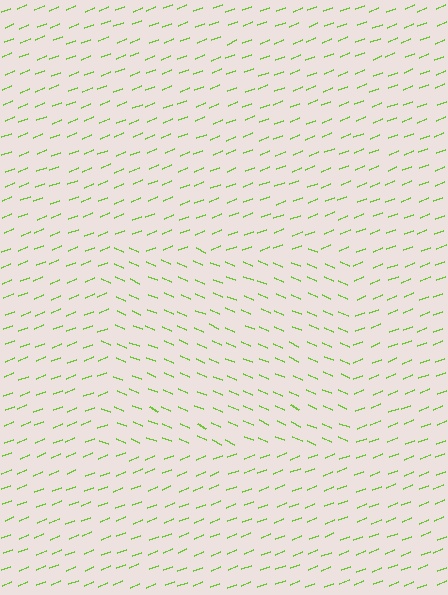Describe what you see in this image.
The image is filled with small lime line segments. A rectangle region in the image has lines oriented differently from the surrounding lines, creating a visible texture boundary.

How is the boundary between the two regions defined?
The boundary is defined purely by a change in line orientation (approximately 45 degrees difference). All lines are the same color and thickness.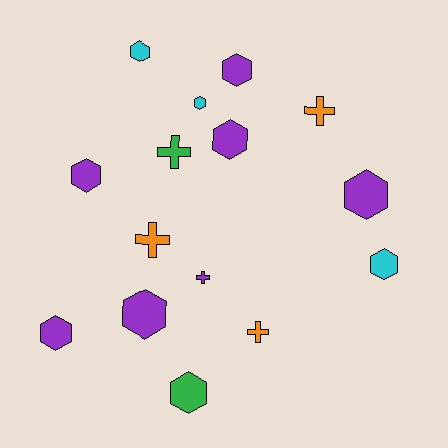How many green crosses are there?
There is 1 green cross.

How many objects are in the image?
There are 15 objects.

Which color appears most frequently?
Purple, with 7 objects.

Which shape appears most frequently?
Hexagon, with 10 objects.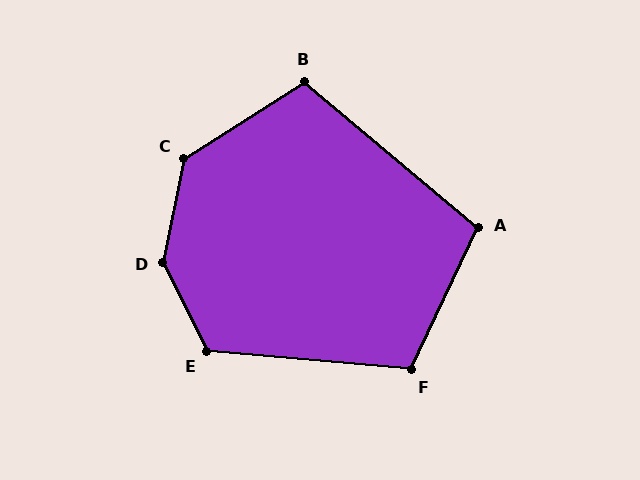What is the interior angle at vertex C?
Approximately 134 degrees (obtuse).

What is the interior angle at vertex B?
Approximately 108 degrees (obtuse).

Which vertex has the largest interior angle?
D, at approximately 142 degrees.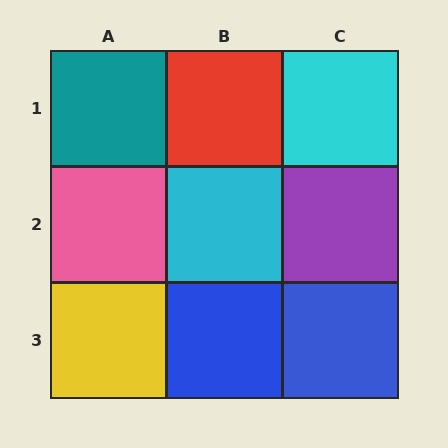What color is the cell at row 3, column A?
Yellow.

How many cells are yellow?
1 cell is yellow.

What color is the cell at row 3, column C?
Blue.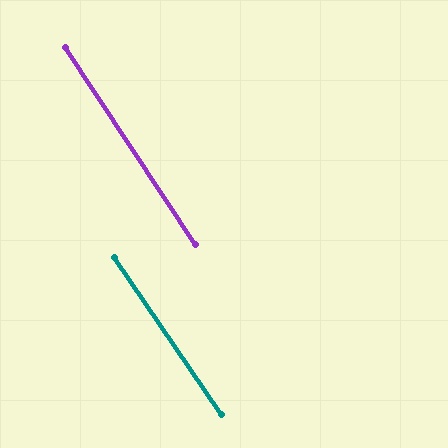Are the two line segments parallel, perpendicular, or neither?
Parallel — their directions differ by only 0.5°.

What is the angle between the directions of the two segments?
Approximately 0 degrees.